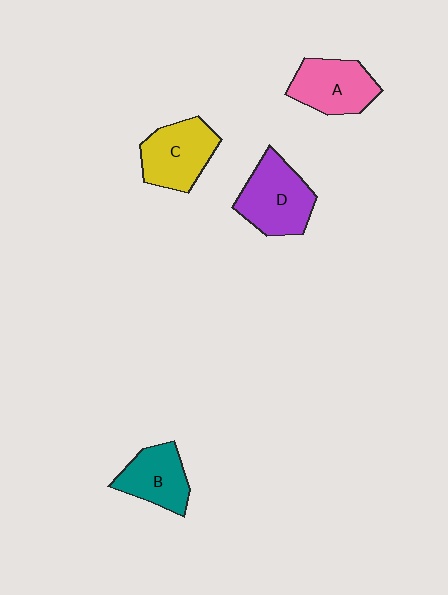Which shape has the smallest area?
Shape B (teal).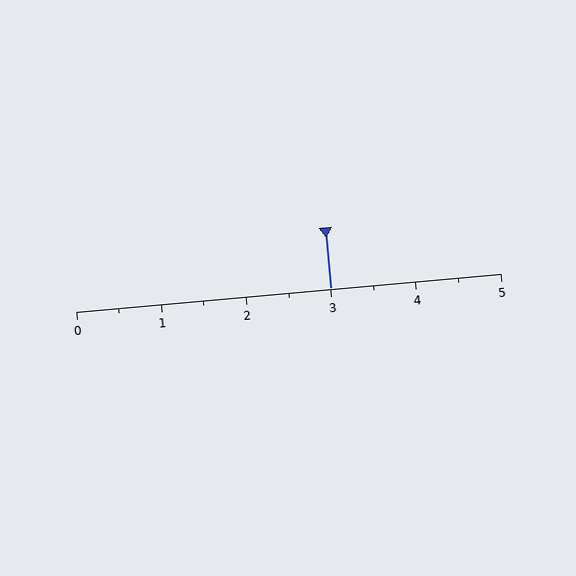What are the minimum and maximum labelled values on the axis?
The axis runs from 0 to 5.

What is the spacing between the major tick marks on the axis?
The major ticks are spaced 1 apart.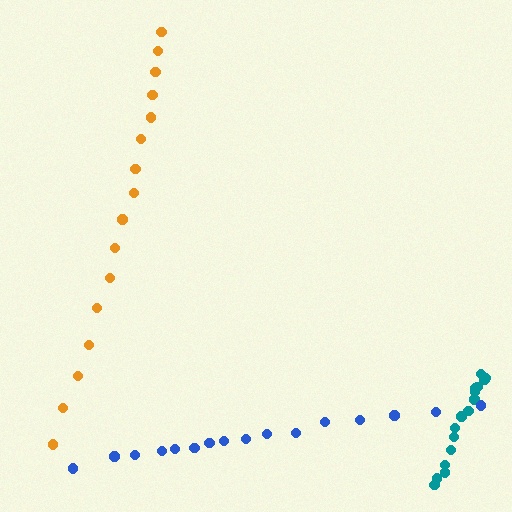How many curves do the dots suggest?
There are 3 distinct paths.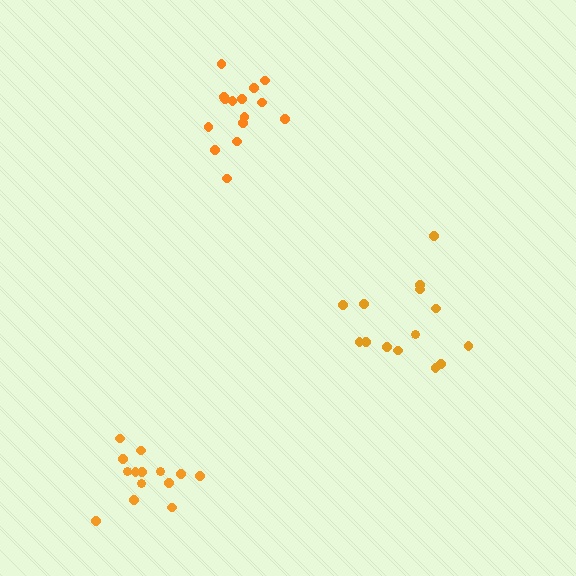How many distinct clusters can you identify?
There are 3 distinct clusters.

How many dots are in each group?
Group 1: 14 dots, Group 2: 14 dots, Group 3: 15 dots (43 total).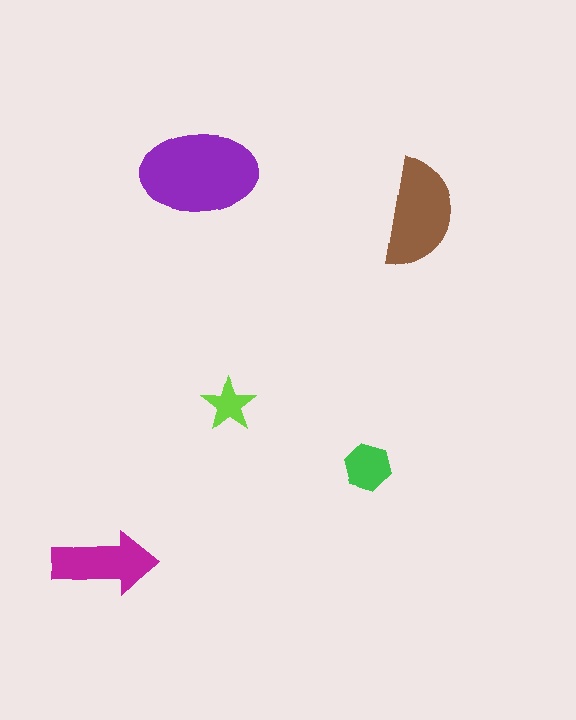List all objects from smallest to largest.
The lime star, the green hexagon, the magenta arrow, the brown semicircle, the purple ellipse.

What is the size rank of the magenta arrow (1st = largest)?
3rd.